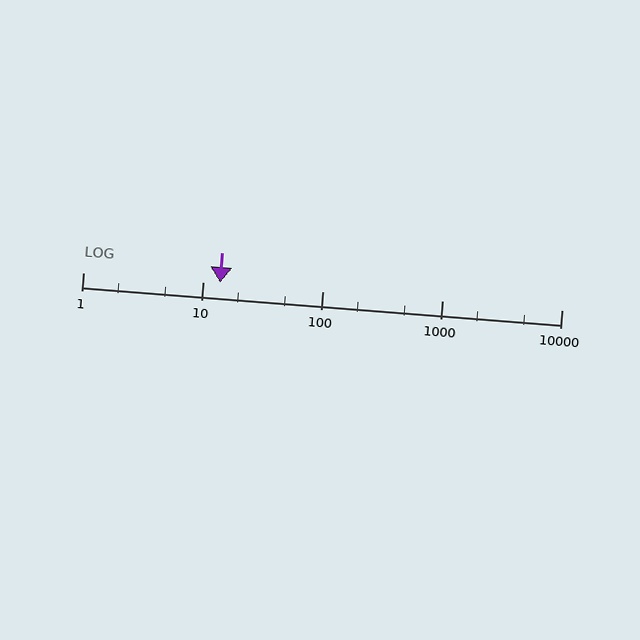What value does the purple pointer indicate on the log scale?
The pointer indicates approximately 14.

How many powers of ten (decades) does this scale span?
The scale spans 4 decades, from 1 to 10000.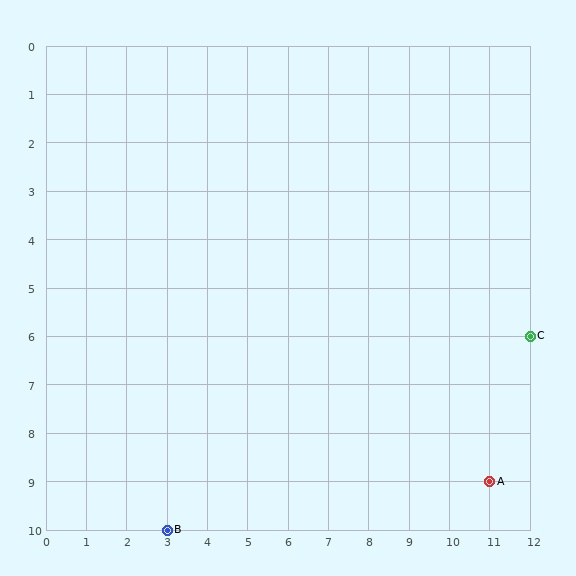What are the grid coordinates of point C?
Point C is at grid coordinates (12, 6).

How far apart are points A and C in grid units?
Points A and C are 1 column and 3 rows apart (about 3.2 grid units diagonally).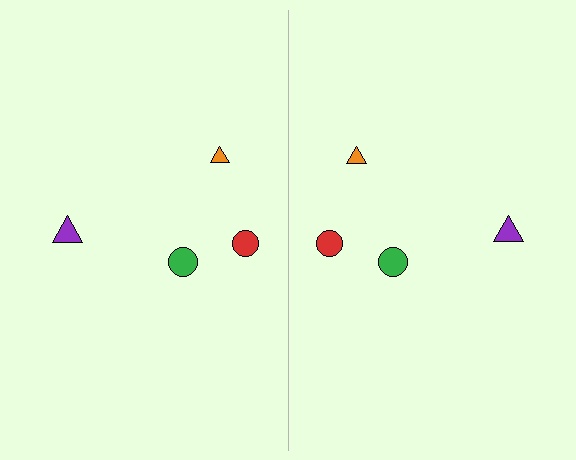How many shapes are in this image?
There are 8 shapes in this image.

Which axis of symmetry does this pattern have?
The pattern has a vertical axis of symmetry running through the center of the image.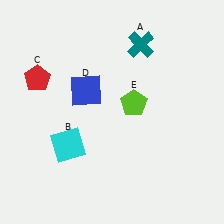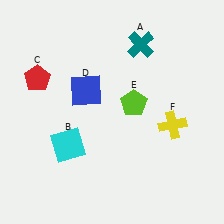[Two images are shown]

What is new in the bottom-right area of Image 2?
A yellow cross (F) was added in the bottom-right area of Image 2.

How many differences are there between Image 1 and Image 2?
There is 1 difference between the two images.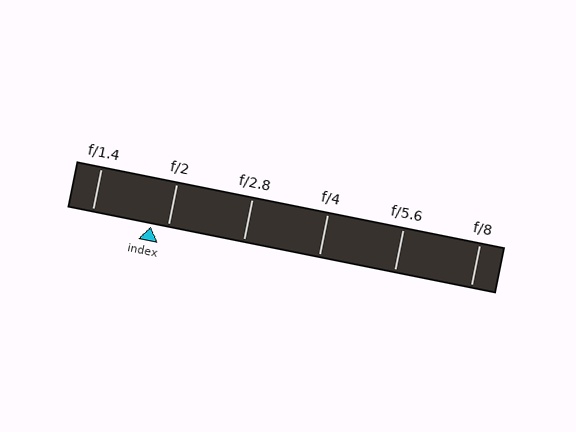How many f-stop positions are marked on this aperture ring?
There are 6 f-stop positions marked.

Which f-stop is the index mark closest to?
The index mark is closest to f/2.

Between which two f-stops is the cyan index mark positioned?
The index mark is between f/1.4 and f/2.